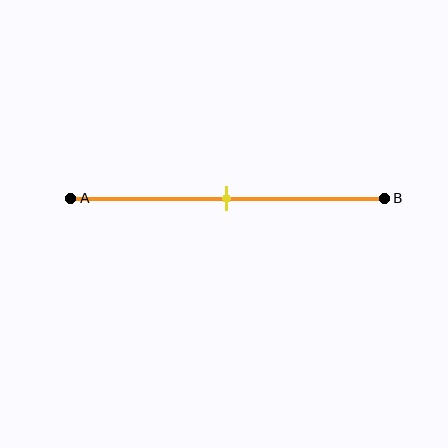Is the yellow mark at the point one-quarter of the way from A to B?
No, the mark is at about 50% from A, not at the 25% one-quarter point.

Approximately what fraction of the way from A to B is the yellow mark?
The yellow mark is approximately 50% of the way from A to B.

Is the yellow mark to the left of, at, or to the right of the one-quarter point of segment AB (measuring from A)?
The yellow mark is to the right of the one-quarter point of segment AB.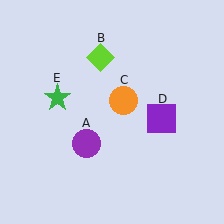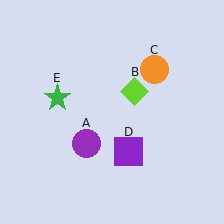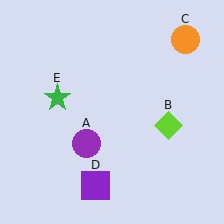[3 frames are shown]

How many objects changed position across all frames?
3 objects changed position: lime diamond (object B), orange circle (object C), purple square (object D).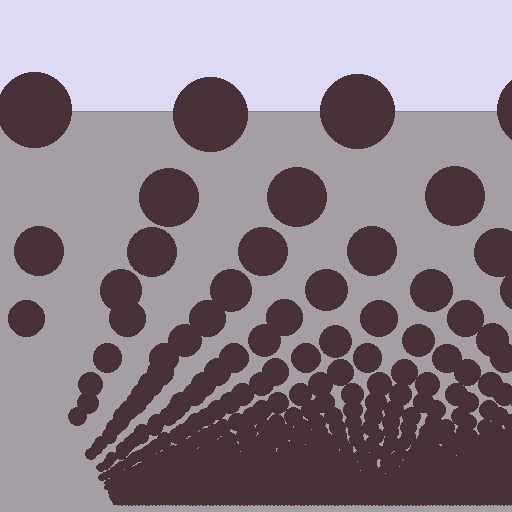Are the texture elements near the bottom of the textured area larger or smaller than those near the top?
Smaller. The gradient is inverted — elements near the bottom are smaller and denser.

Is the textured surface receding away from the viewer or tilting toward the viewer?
The surface appears to tilt toward the viewer. Texture elements get larger and sparser toward the top.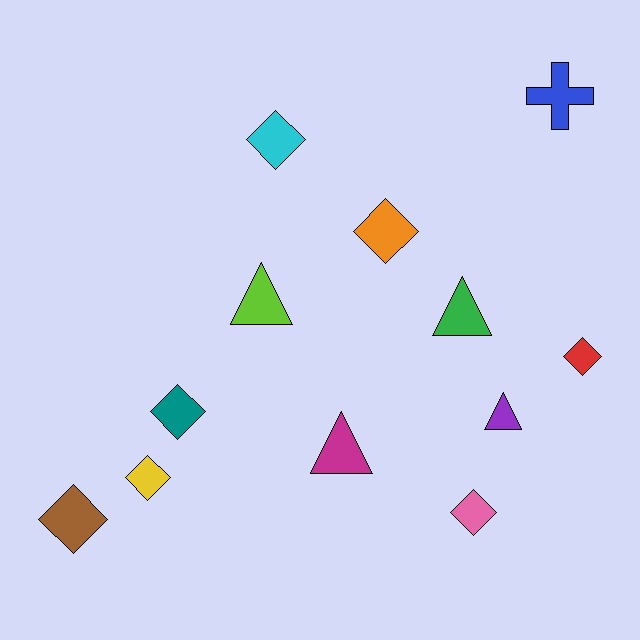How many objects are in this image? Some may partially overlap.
There are 12 objects.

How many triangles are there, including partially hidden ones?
There are 4 triangles.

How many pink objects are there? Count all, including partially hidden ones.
There is 1 pink object.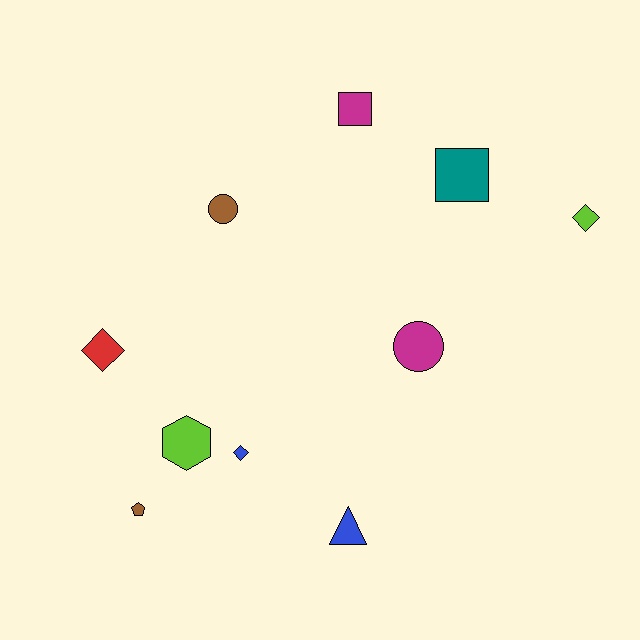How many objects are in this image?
There are 10 objects.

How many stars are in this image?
There are no stars.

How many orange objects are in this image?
There are no orange objects.